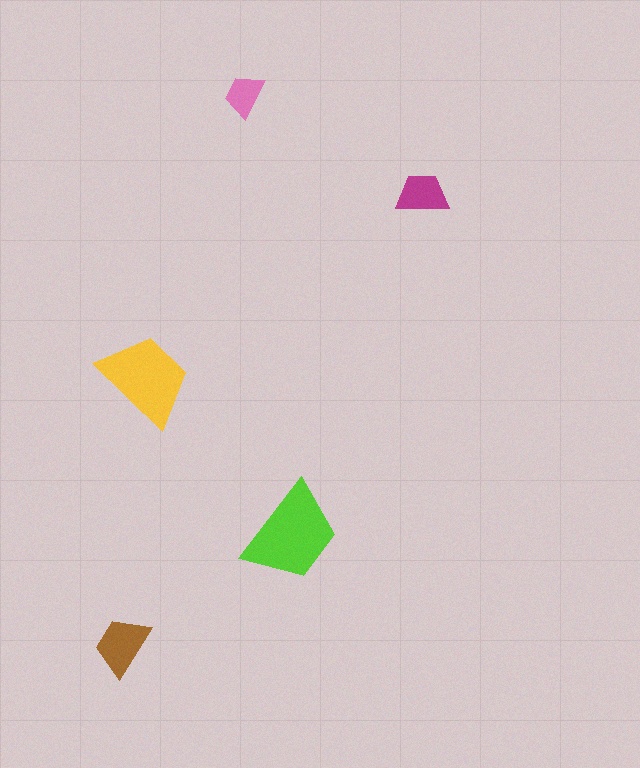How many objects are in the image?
There are 5 objects in the image.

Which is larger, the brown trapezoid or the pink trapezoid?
The brown one.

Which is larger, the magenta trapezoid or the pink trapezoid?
The magenta one.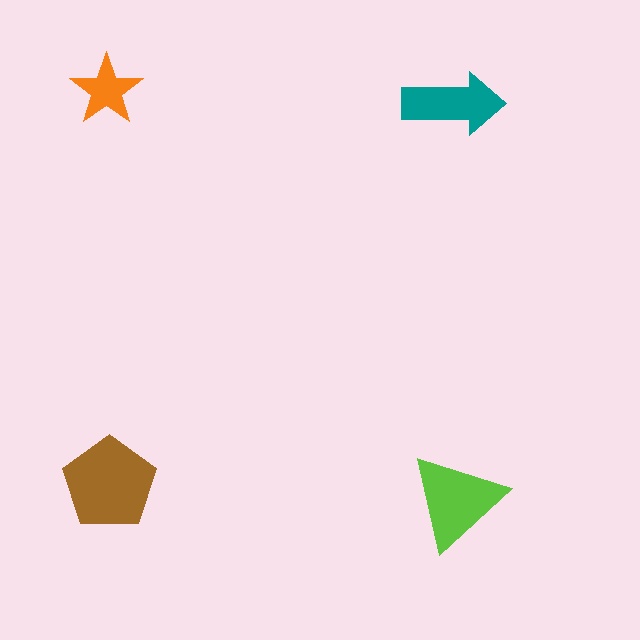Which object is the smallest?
The orange star.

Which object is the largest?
The brown pentagon.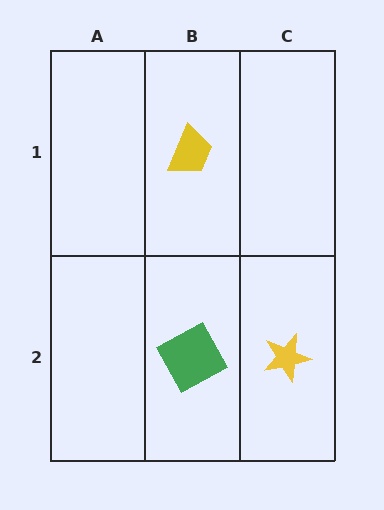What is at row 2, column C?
A yellow star.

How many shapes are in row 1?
1 shape.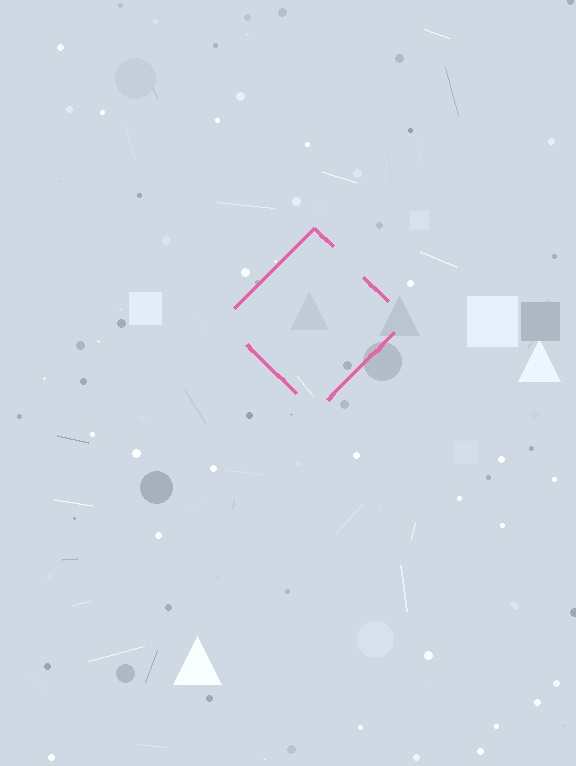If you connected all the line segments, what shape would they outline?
They would outline a diamond.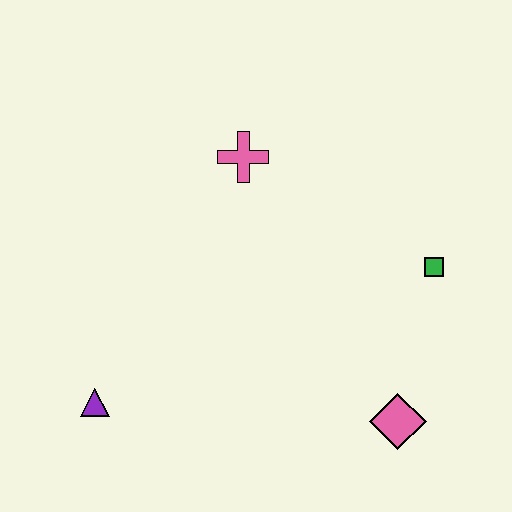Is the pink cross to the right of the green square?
No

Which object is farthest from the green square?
The purple triangle is farthest from the green square.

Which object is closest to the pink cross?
The green square is closest to the pink cross.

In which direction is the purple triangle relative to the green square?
The purple triangle is to the left of the green square.